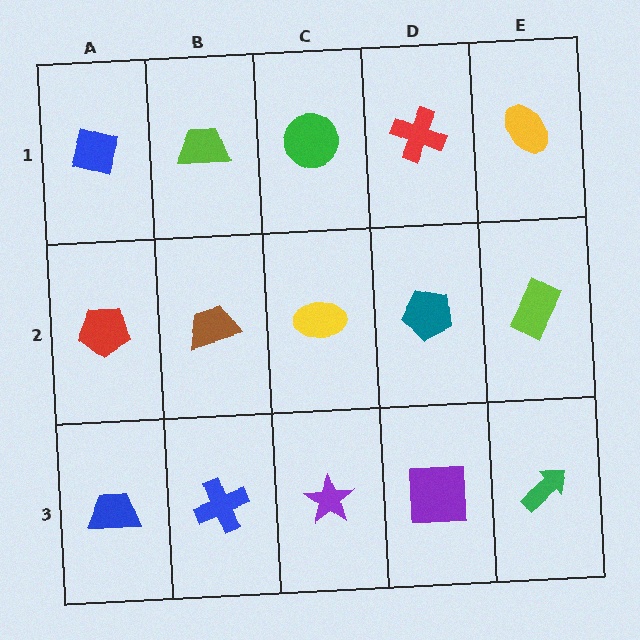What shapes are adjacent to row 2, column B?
A lime trapezoid (row 1, column B), a blue cross (row 3, column B), a red pentagon (row 2, column A), a yellow ellipse (row 2, column C).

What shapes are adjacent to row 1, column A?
A red pentagon (row 2, column A), a lime trapezoid (row 1, column B).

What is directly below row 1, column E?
A lime rectangle.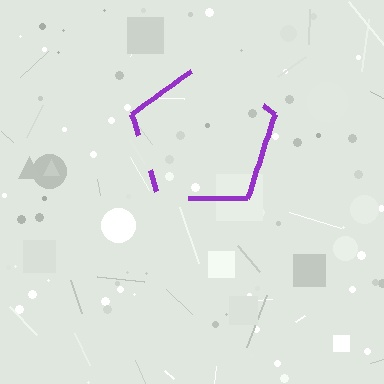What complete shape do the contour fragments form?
The contour fragments form a pentagon.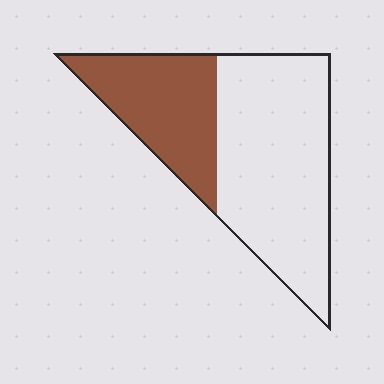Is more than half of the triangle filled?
No.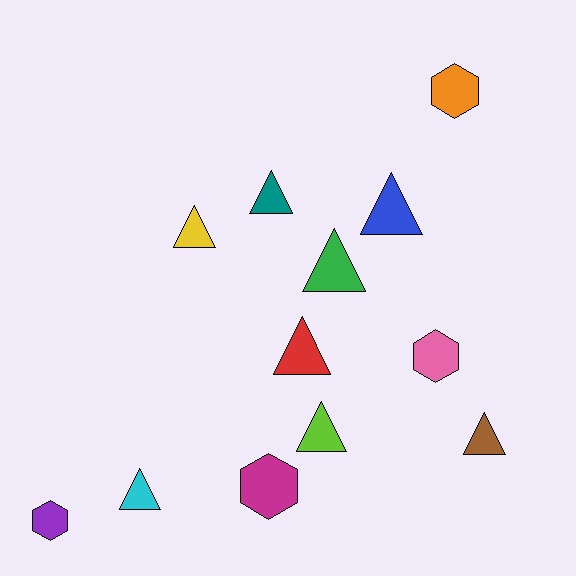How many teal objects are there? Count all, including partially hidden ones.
There is 1 teal object.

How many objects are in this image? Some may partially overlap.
There are 12 objects.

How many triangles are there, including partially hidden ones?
There are 8 triangles.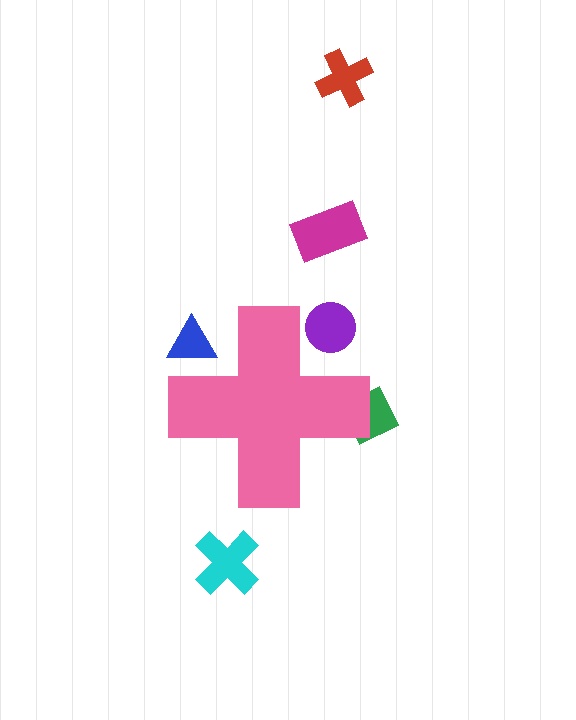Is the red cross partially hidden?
No, the red cross is fully visible.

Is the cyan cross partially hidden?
No, the cyan cross is fully visible.